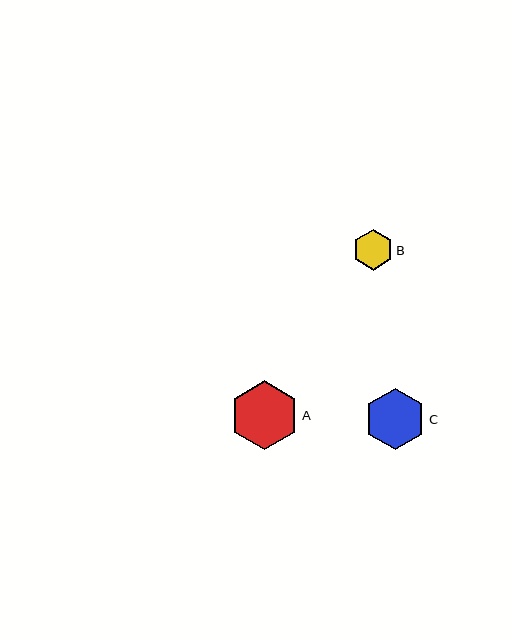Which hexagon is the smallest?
Hexagon B is the smallest with a size of approximately 41 pixels.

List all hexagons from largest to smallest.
From largest to smallest: A, C, B.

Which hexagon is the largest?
Hexagon A is the largest with a size of approximately 69 pixels.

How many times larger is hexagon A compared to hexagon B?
Hexagon A is approximately 1.7 times the size of hexagon B.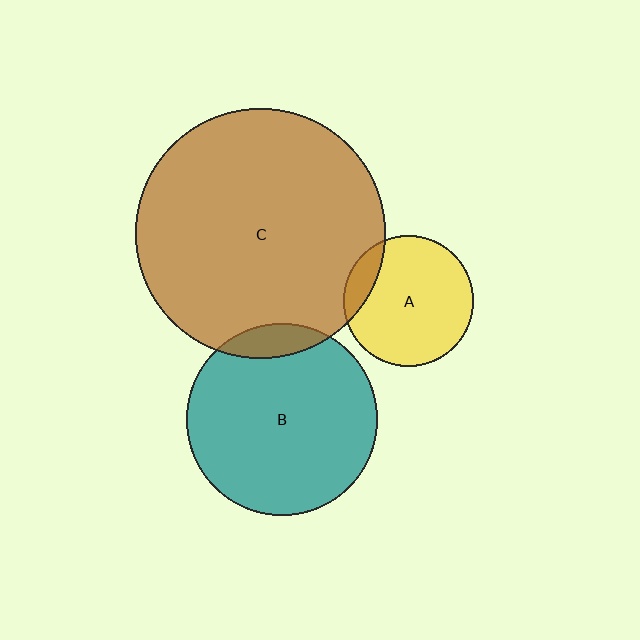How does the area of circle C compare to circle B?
Approximately 1.7 times.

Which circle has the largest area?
Circle C (brown).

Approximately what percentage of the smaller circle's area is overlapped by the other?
Approximately 10%.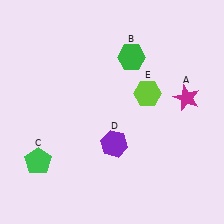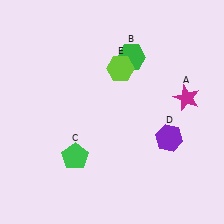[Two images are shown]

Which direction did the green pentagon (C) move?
The green pentagon (C) moved right.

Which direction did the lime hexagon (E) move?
The lime hexagon (E) moved left.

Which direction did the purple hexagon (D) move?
The purple hexagon (D) moved right.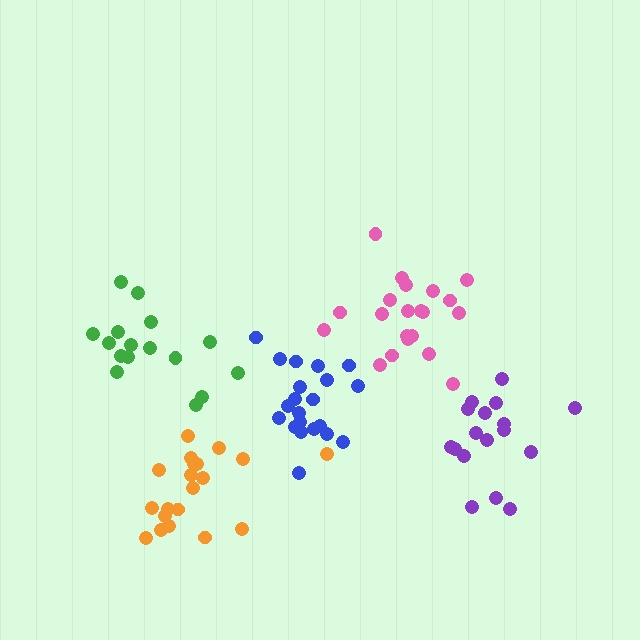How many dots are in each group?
Group 1: 21 dots, Group 2: 17 dots, Group 3: 21 dots, Group 4: 20 dots, Group 5: 16 dots (95 total).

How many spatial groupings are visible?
There are 5 spatial groupings.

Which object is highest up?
The pink cluster is topmost.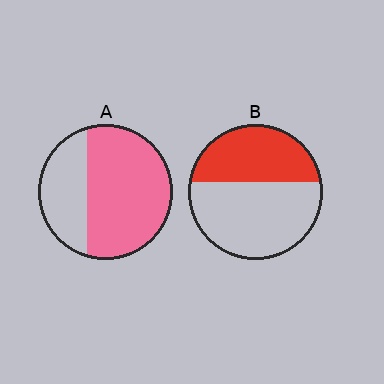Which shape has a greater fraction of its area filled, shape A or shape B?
Shape A.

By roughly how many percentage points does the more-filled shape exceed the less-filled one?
By roughly 25 percentage points (A over B).